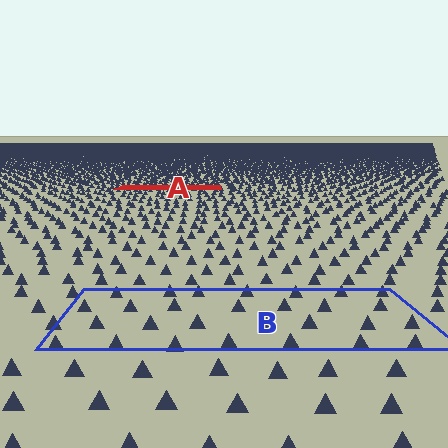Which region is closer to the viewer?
Region B is closer. The texture elements there are larger and more spread out.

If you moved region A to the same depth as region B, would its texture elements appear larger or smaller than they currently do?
They would appear larger. At a closer depth, the same texture elements are projected at a bigger on-screen size.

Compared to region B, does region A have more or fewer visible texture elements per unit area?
Region A has more texture elements per unit area — they are packed more densely because it is farther away.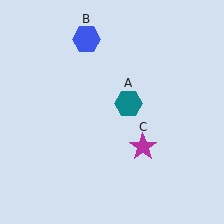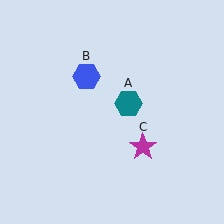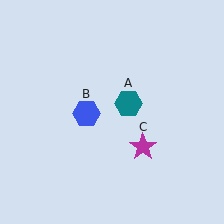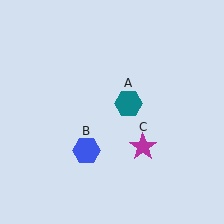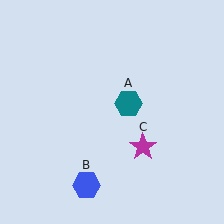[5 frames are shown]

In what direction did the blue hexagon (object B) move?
The blue hexagon (object B) moved down.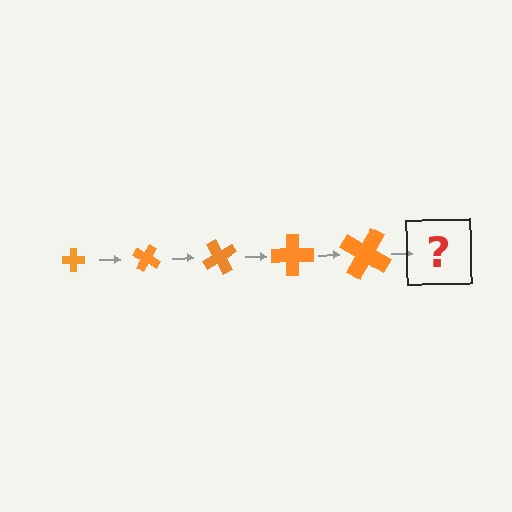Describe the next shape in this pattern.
It should be a cross, larger than the previous one and rotated 150 degrees from the start.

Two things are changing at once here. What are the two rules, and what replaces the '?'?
The two rules are that the cross grows larger each step and it rotates 30 degrees each step. The '?' should be a cross, larger than the previous one and rotated 150 degrees from the start.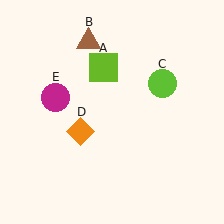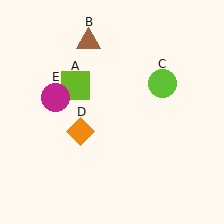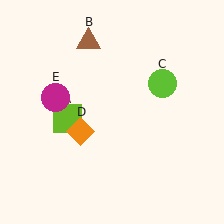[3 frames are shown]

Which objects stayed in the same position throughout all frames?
Brown triangle (object B) and lime circle (object C) and orange diamond (object D) and magenta circle (object E) remained stationary.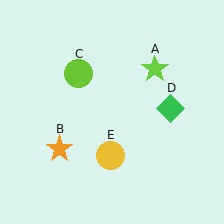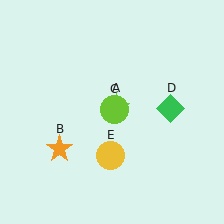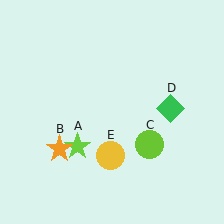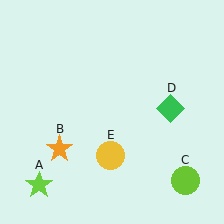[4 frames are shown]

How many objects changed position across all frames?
2 objects changed position: lime star (object A), lime circle (object C).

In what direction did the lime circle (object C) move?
The lime circle (object C) moved down and to the right.